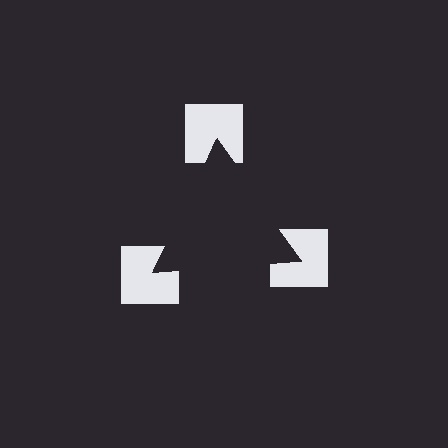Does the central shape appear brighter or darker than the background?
It typically appears slightly darker than the background, even though no actual brightness change is drawn.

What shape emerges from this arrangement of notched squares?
An illusory triangle — its edges are inferred from the aligned wedge cuts in the notched squares, not physically drawn.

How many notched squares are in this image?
There are 3 — one at each vertex of the illusory triangle.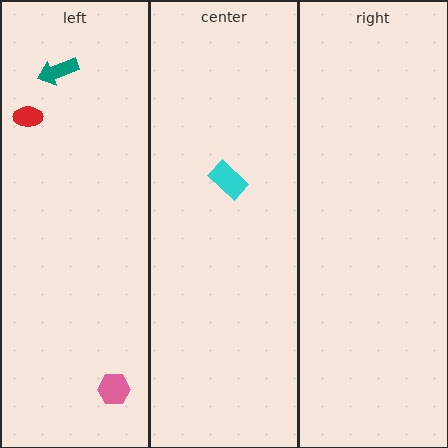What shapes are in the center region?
The cyan rectangle.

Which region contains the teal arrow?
The left region.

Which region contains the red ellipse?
The left region.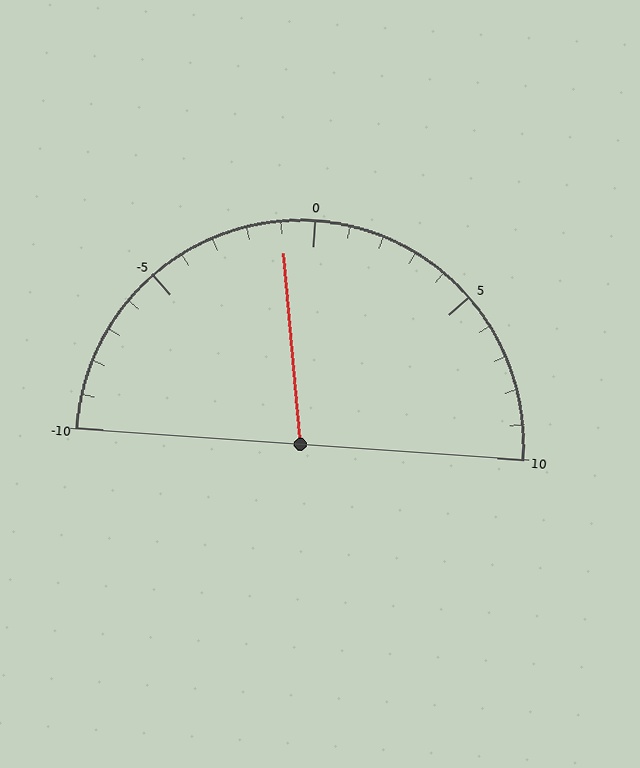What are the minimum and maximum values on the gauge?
The gauge ranges from -10 to 10.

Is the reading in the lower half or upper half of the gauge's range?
The reading is in the lower half of the range (-10 to 10).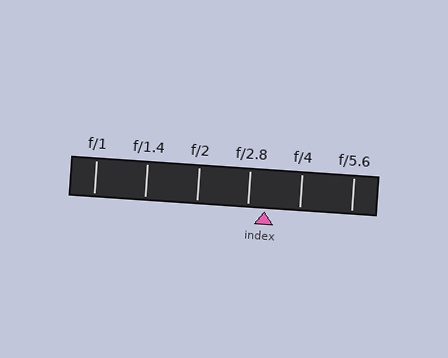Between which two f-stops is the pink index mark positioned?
The index mark is between f/2.8 and f/4.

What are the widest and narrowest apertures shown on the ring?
The widest aperture shown is f/1 and the narrowest is f/5.6.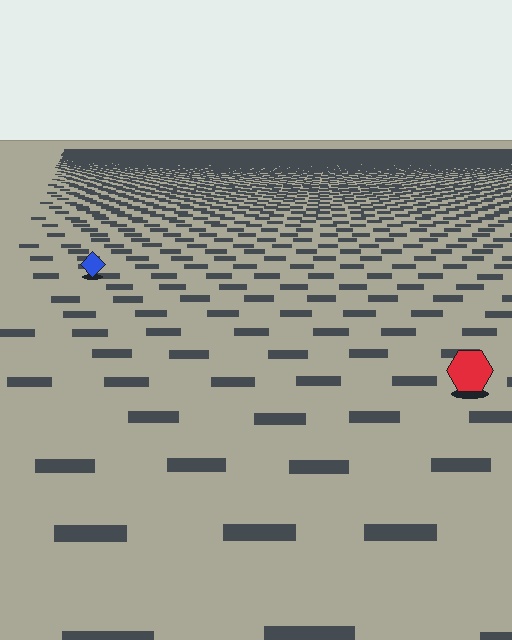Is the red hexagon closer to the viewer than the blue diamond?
Yes. The red hexagon is closer — you can tell from the texture gradient: the ground texture is coarser near it.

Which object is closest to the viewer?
The red hexagon is closest. The texture marks near it are larger and more spread out.